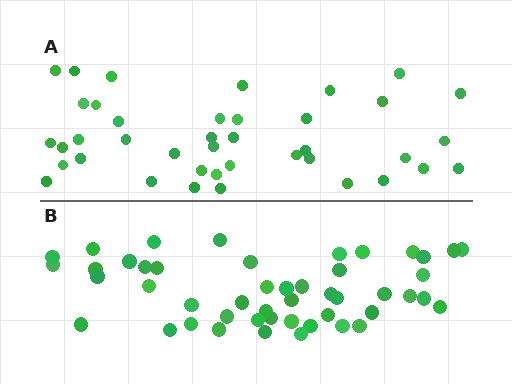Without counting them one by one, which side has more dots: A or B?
Region B (the bottom region) has more dots.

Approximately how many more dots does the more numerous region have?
Region B has roughly 8 or so more dots than region A.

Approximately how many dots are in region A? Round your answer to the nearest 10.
About 40 dots.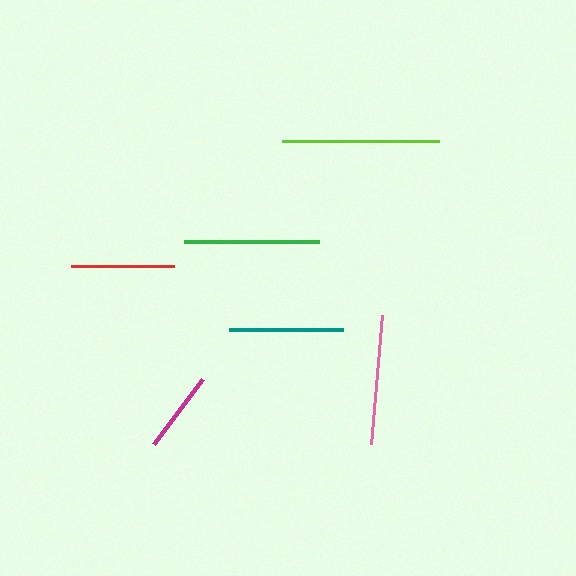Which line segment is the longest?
The lime line is the longest at approximately 157 pixels.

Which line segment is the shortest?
The magenta line is the shortest at approximately 82 pixels.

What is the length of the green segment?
The green segment is approximately 135 pixels long.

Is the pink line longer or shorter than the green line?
The green line is longer than the pink line.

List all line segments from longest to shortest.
From longest to shortest: lime, green, pink, teal, red, magenta.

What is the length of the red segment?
The red segment is approximately 103 pixels long.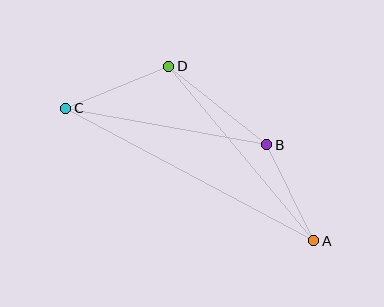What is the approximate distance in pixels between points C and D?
The distance between C and D is approximately 111 pixels.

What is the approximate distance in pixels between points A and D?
The distance between A and D is approximately 227 pixels.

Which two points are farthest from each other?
Points A and C are farthest from each other.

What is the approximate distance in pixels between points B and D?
The distance between B and D is approximately 126 pixels.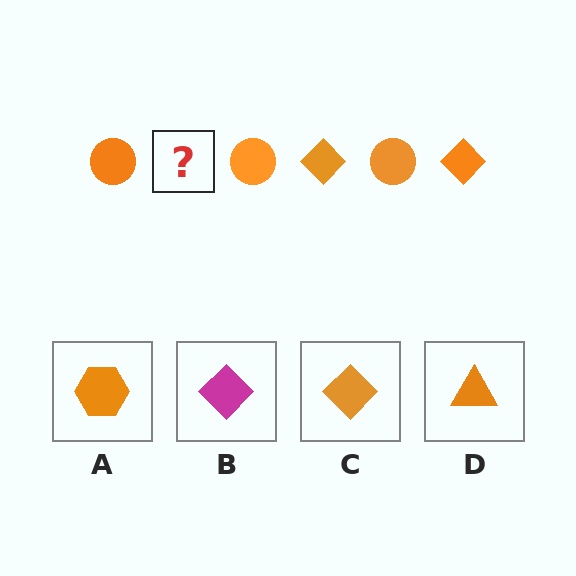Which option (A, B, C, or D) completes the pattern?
C.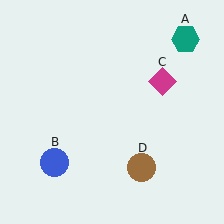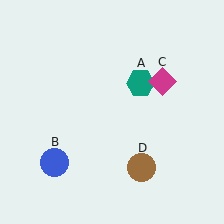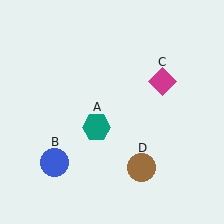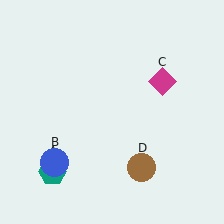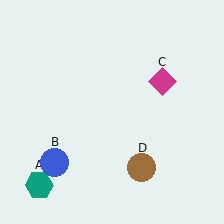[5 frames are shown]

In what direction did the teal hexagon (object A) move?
The teal hexagon (object A) moved down and to the left.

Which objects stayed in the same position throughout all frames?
Blue circle (object B) and magenta diamond (object C) and brown circle (object D) remained stationary.